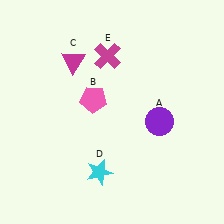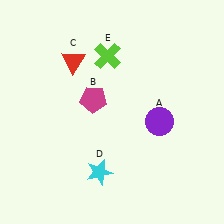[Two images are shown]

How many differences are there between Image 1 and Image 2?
There are 3 differences between the two images.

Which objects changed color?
B changed from pink to magenta. C changed from magenta to red. E changed from magenta to lime.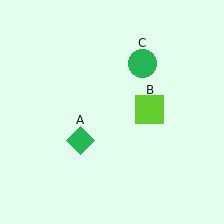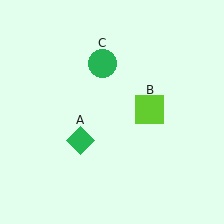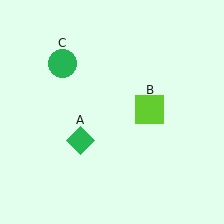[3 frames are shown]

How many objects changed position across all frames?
1 object changed position: green circle (object C).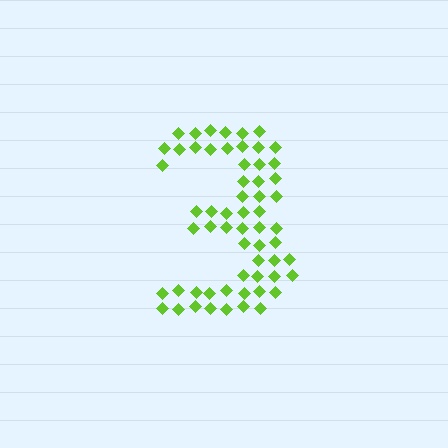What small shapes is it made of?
It is made of small diamonds.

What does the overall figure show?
The overall figure shows the digit 3.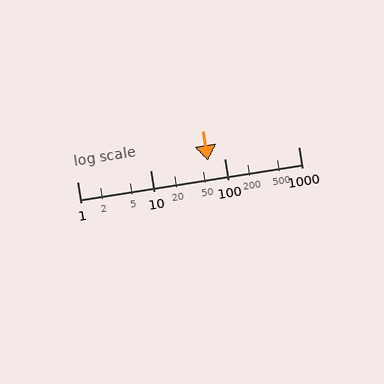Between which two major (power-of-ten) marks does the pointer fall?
The pointer is between 10 and 100.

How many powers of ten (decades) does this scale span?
The scale spans 3 decades, from 1 to 1000.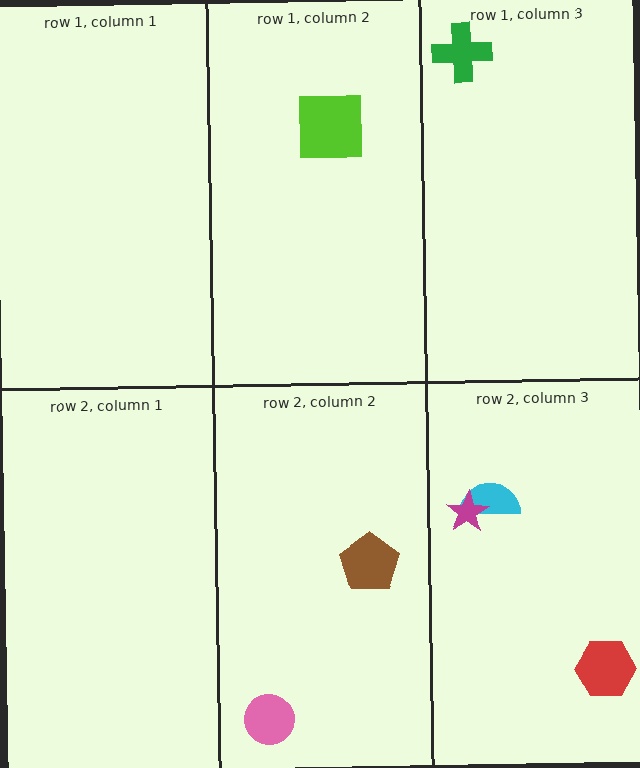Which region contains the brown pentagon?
The row 2, column 2 region.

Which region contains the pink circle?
The row 2, column 2 region.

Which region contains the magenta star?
The row 2, column 3 region.